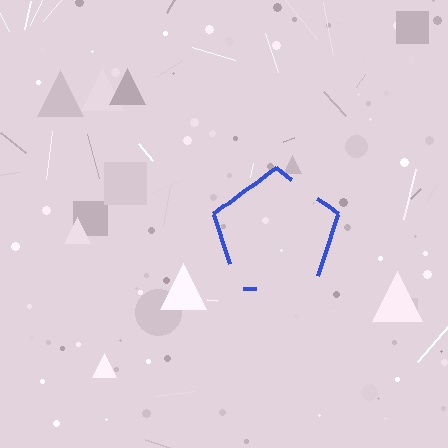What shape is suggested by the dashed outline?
The dashed outline suggests a pentagon.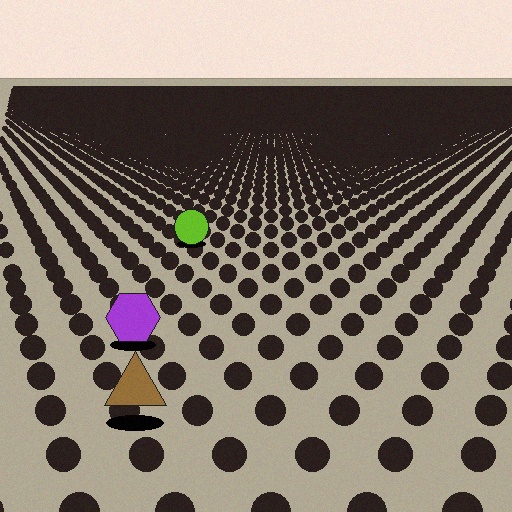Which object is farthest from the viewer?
The lime circle is farthest from the viewer. It appears smaller and the ground texture around it is denser.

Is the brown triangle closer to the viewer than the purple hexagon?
Yes. The brown triangle is closer — you can tell from the texture gradient: the ground texture is coarser near it.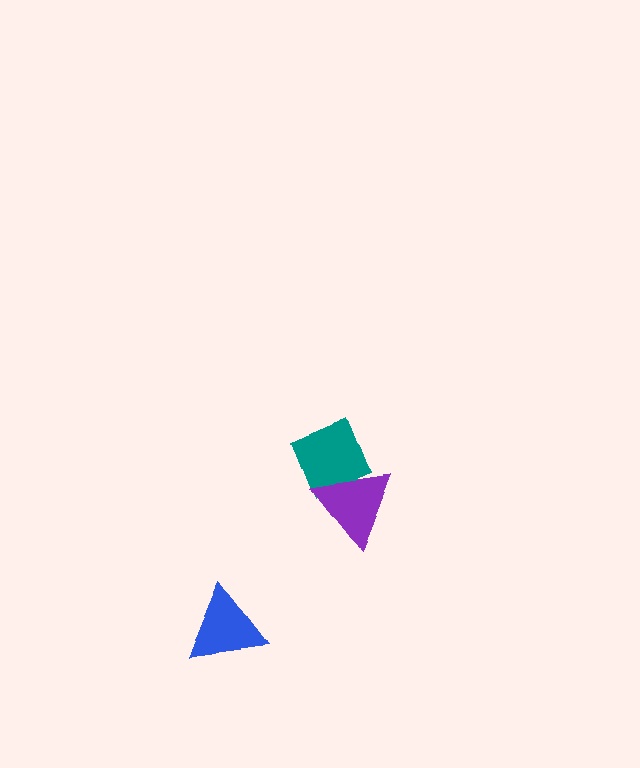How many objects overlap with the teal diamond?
1 object overlaps with the teal diamond.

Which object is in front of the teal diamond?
The purple triangle is in front of the teal diamond.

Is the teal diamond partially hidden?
Yes, it is partially covered by another shape.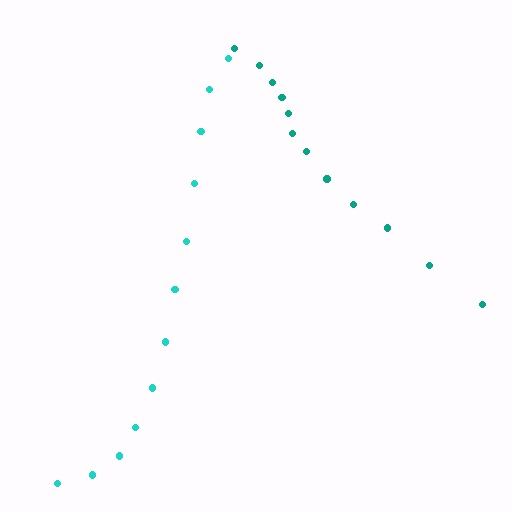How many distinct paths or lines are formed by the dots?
There are 2 distinct paths.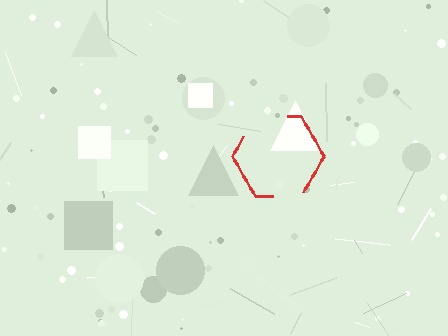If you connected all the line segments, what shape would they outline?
They would outline a hexagon.